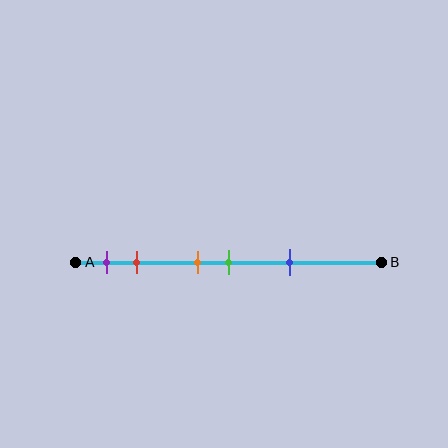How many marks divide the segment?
There are 5 marks dividing the segment.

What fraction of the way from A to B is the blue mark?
The blue mark is approximately 70% (0.7) of the way from A to B.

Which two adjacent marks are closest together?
The orange and green marks are the closest adjacent pair.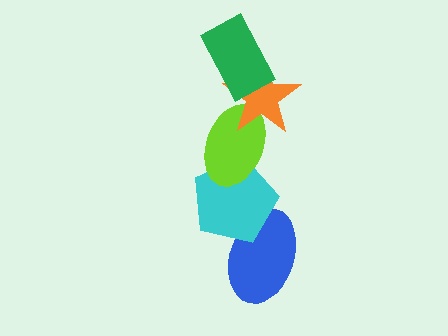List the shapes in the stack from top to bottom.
From top to bottom: the green rectangle, the orange star, the lime ellipse, the cyan pentagon, the blue ellipse.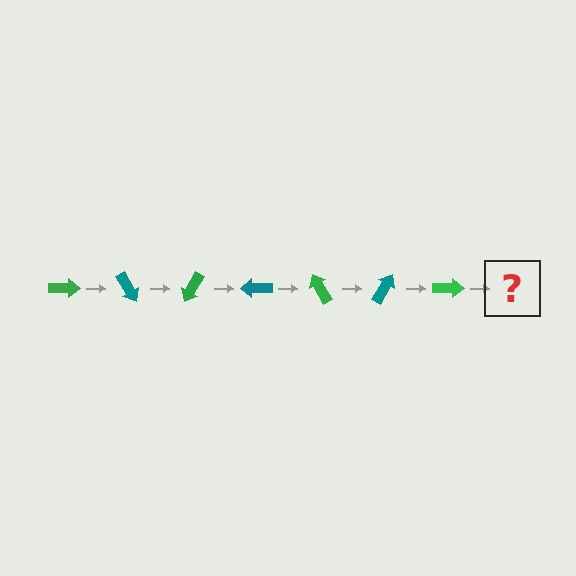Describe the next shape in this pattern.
It should be a teal arrow, rotated 420 degrees from the start.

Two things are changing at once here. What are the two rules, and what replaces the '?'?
The two rules are that it rotates 60 degrees each step and the color cycles through green and teal. The '?' should be a teal arrow, rotated 420 degrees from the start.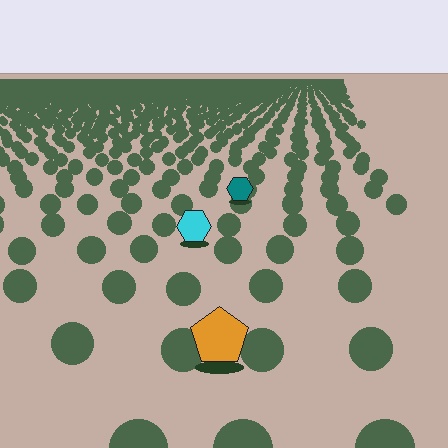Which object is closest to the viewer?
The orange pentagon is closest. The texture marks near it are larger and more spread out.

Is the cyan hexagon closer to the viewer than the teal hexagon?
Yes. The cyan hexagon is closer — you can tell from the texture gradient: the ground texture is coarser near it.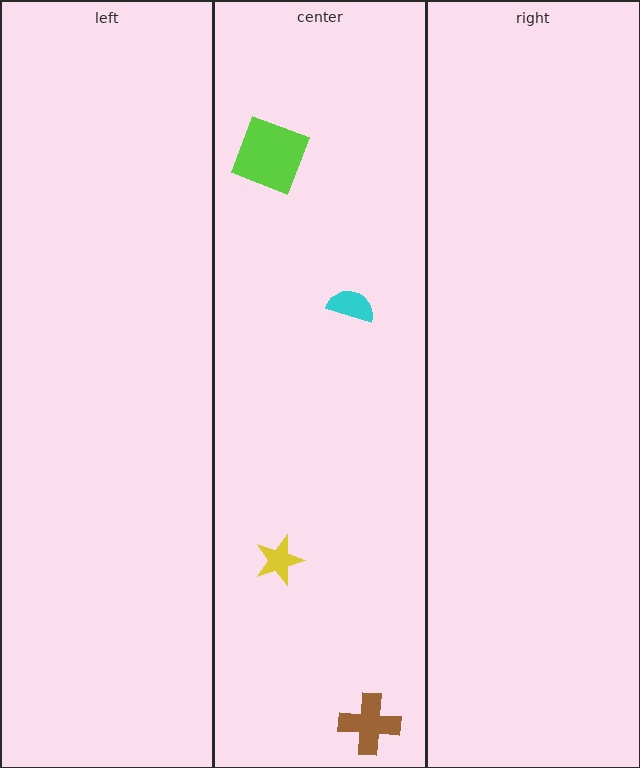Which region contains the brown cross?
The center region.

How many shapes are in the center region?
4.